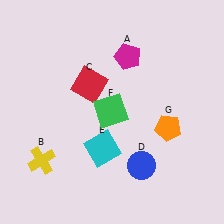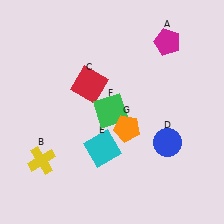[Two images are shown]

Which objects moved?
The objects that moved are: the magenta pentagon (A), the blue circle (D), the orange pentagon (G).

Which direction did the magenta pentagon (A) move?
The magenta pentagon (A) moved right.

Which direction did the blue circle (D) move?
The blue circle (D) moved right.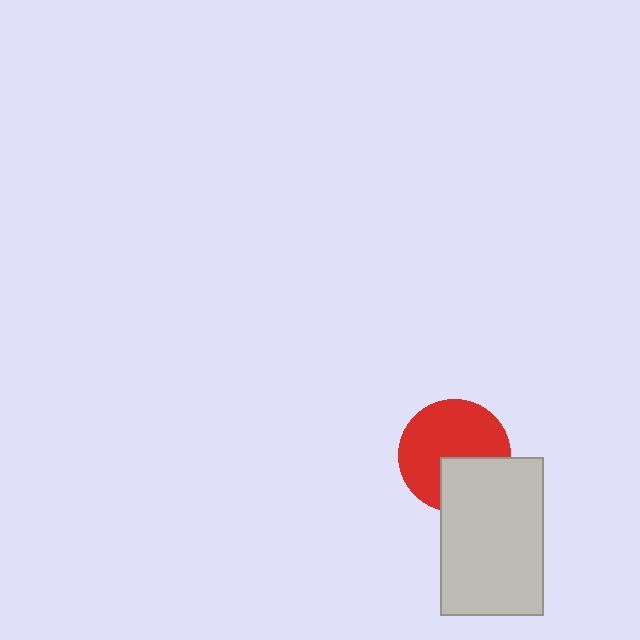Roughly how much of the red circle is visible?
Most of it is visible (roughly 68%).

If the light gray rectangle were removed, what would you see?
You would see the complete red circle.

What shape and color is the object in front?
The object in front is a light gray rectangle.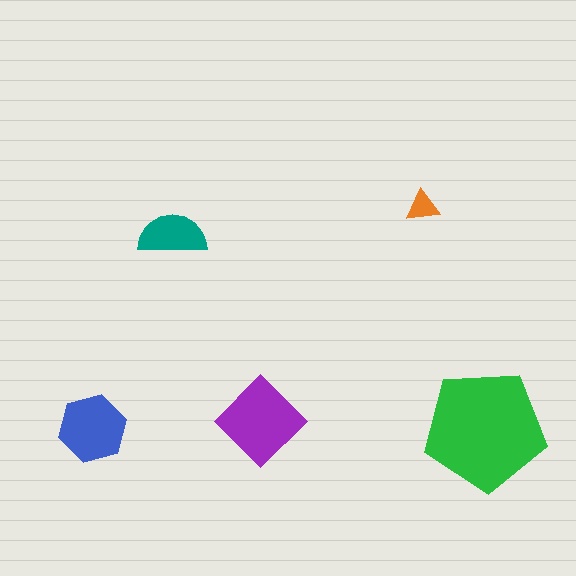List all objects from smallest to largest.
The orange triangle, the teal semicircle, the blue hexagon, the purple diamond, the green pentagon.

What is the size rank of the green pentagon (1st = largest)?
1st.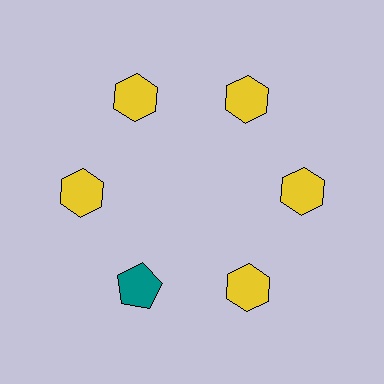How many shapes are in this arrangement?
There are 6 shapes arranged in a ring pattern.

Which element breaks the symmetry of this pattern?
The teal pentagon at roughly the 7 o'clock position breaks the symmetry. All other shapes are yellow hexagons.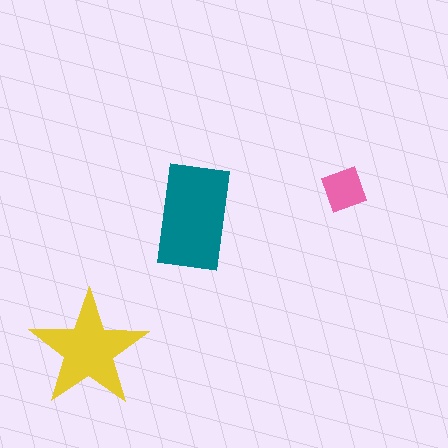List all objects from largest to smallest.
The teal rectangle, the yellow star, the pink diamond.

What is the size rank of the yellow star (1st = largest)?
2nd.